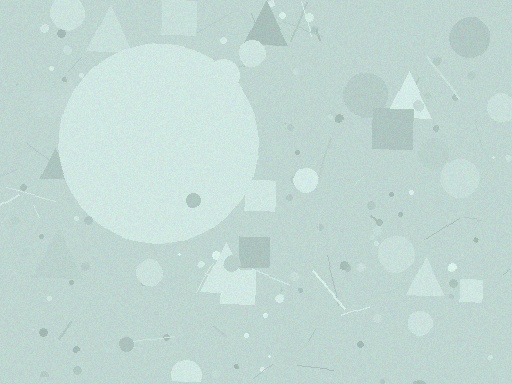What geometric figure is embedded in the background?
A circle is embedded in the background.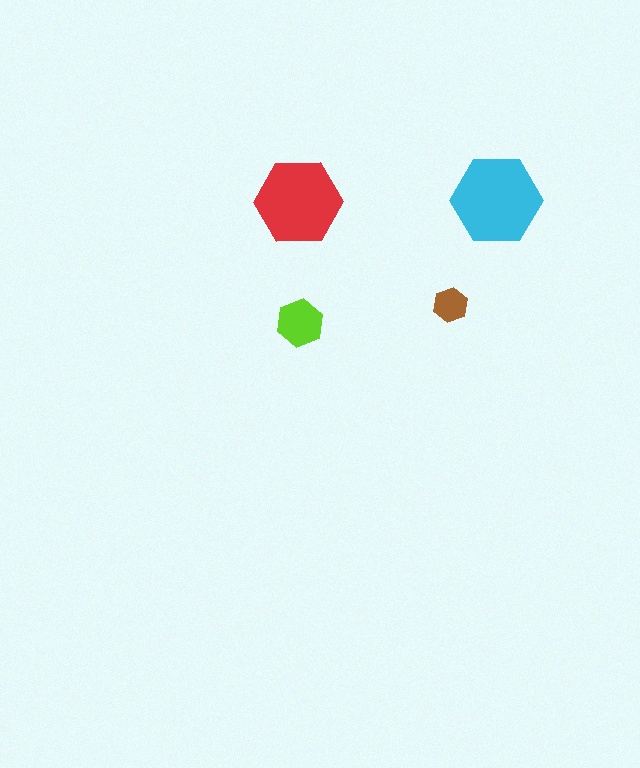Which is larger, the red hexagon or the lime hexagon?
The red one.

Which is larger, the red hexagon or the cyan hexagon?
The cyan one.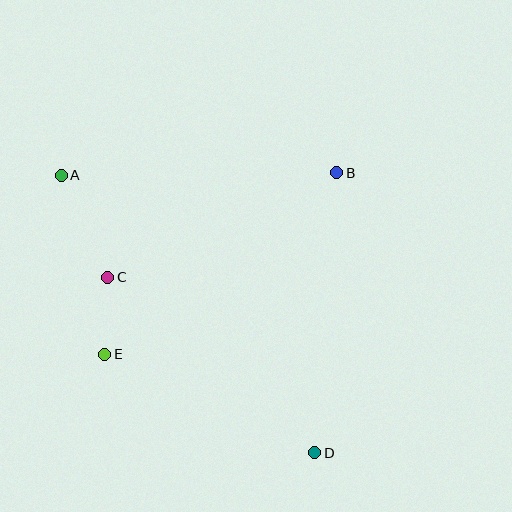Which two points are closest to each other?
Points C and E are closest to each other.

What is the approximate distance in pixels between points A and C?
The distance between A and C is approximately 112 pixels.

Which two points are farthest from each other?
Points A and D are farthest from each other.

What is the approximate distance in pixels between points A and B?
The distance between A and B is approximately 276 pixels.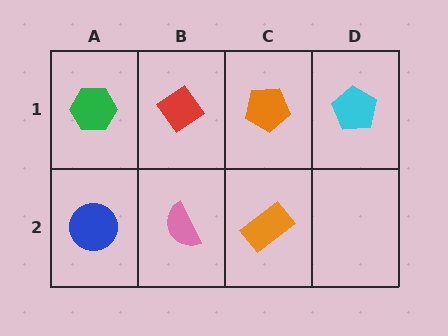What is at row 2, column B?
A pink semicircle.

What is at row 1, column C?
An orange pentagon.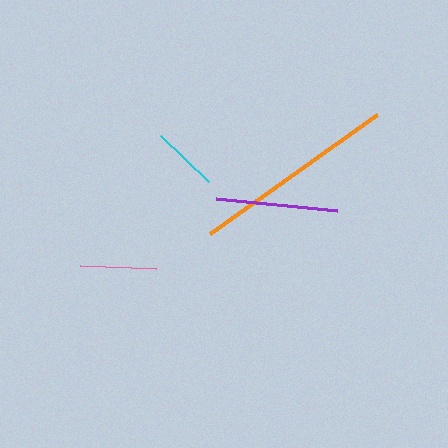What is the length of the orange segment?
The orange segment is approximately 206 pixels long.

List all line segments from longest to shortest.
From longest to shortest: orange, purple, pink, cyan.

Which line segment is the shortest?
The cyan line is the shortest at approximately 67 pixels.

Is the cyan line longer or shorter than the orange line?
The orange line is longer than the cyan line.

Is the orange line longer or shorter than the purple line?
The orange line is longer than the purple line.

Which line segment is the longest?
The orange line is the longest at approximately 206 pixels.